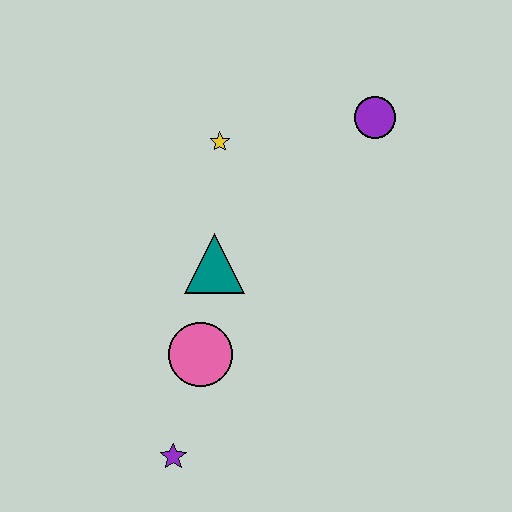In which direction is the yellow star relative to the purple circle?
The yellow star is to the left of the purple circle.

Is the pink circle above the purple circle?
No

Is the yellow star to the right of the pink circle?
Yes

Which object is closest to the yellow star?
The teal triangle is closest to the yellow star.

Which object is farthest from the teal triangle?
The purple circle is farthest from the teal triangle.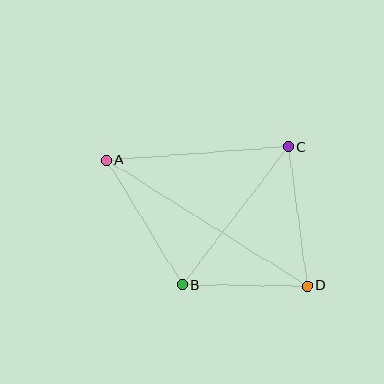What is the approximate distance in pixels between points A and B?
The distance between A and B is approximately 146 pixels.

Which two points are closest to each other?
Points B and D are closest to each other.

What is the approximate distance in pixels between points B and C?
The distance between B and C is approximately 174 pixels.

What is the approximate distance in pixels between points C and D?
The distance between C and D is approximately 141 pixels.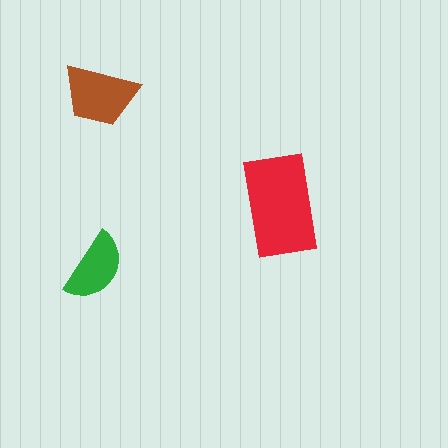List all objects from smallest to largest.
The green semicircle, the brown trapezoid, the red rectangle.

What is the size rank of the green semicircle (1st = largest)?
3rd.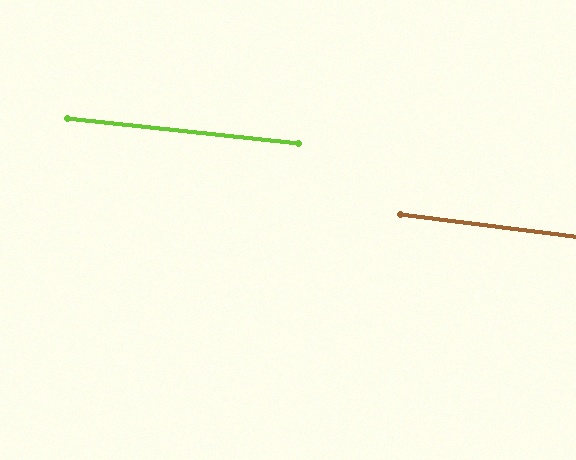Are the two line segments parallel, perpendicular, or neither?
Parallel — their directions differ by only 0.9°.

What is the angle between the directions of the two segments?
Approximately 1 degree.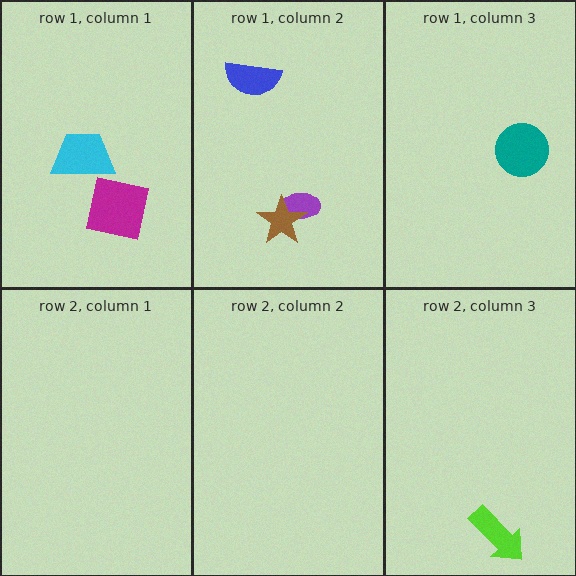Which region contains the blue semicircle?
The row 1, column 2 region.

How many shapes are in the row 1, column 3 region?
1.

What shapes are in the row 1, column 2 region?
The purple ellipse, the brown star, the blue semicircle.